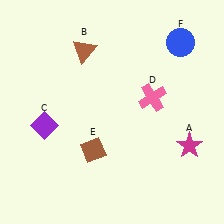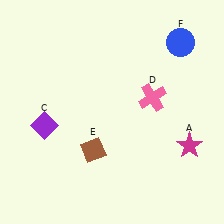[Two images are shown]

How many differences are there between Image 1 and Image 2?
There is 1 difference between the two images.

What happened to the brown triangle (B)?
The brown triangle (B) was removed in Image 2. It was in the top-left area of Image 1.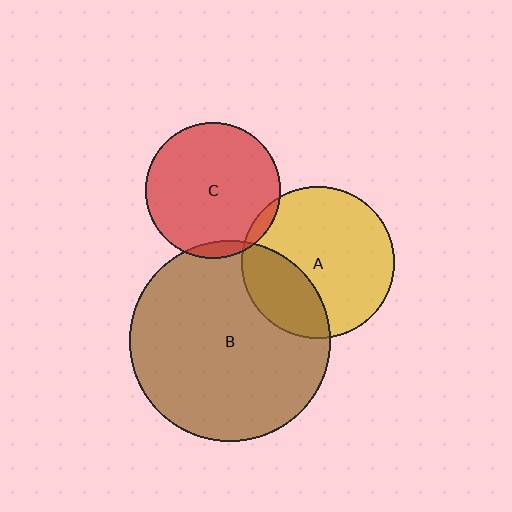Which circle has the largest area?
Circle B (brown).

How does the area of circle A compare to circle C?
Approximately 1.3 times.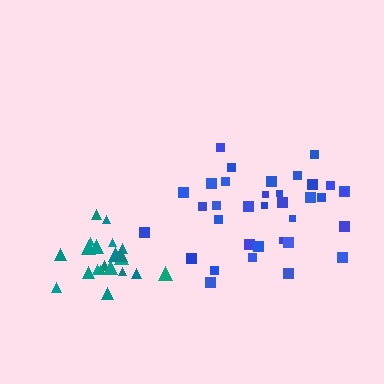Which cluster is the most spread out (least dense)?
Blue.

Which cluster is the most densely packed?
Teal.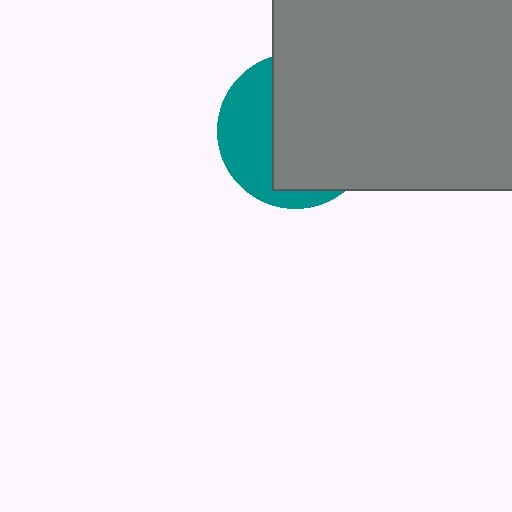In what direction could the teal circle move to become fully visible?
The teal circle could move left. That would shift it out from behind the gray square entirely.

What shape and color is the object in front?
The object in front is a gray square.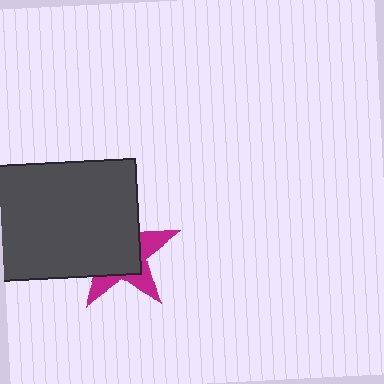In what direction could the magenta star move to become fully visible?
The magenta star could move toward the lower-right. That would shift it out from behind the dark gray rectangle entirely.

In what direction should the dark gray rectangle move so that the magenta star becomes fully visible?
The dark gray rectangle should move toward the upper-left. That is the shortest direction to clear the overlap and leave the magenta star fully visible.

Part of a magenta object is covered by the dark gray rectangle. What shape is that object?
It is a star.